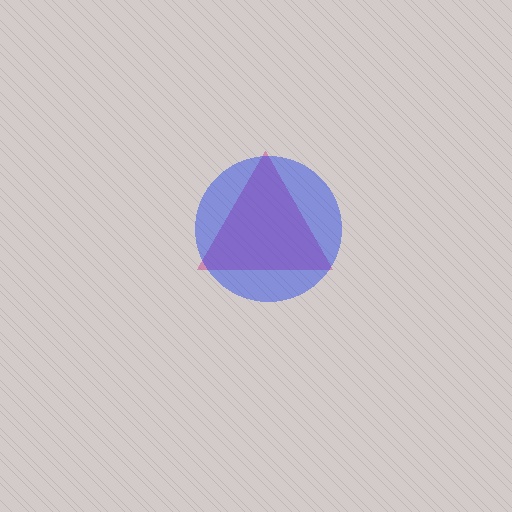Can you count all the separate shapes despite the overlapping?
Yes, there are 2 separate shapes.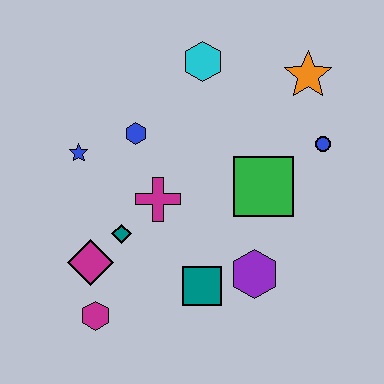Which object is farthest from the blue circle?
The magenta hexagon is farthest from the blue circle.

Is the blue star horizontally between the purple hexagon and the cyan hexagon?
No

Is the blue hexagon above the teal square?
Yes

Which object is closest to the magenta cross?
The teal diamond is closest to the magenta cross.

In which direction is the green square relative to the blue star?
The green square is to the right of the blue star.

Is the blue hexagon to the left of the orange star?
Yes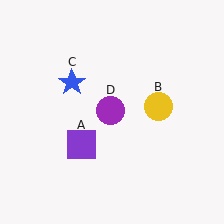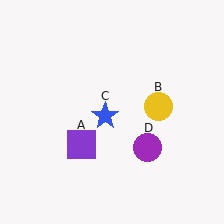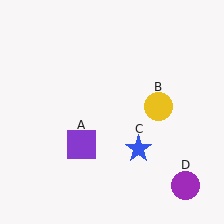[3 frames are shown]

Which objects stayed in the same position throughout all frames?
Purple square (object A) and yellow circle (object B) remained stationary.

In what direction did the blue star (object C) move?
The blue star (object C) moved down and to the right.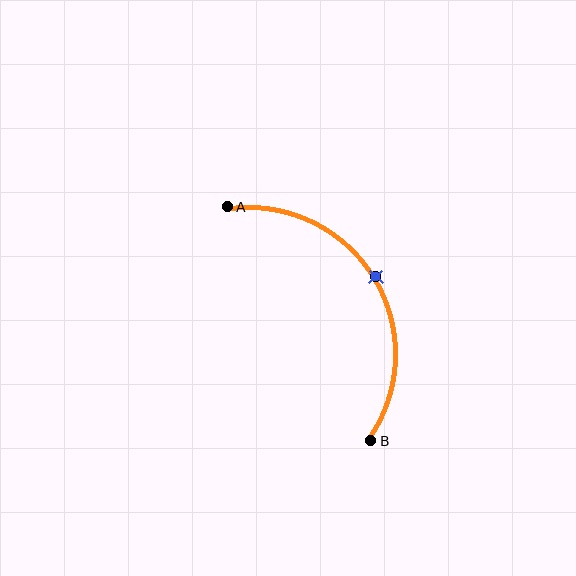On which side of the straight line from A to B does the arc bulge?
The arc bulges to the right of the straight line connecting A and B.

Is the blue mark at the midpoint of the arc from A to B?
Yes. The blue mark lies on the arc at equal arc-length from both A and B — it is the arc midpoint.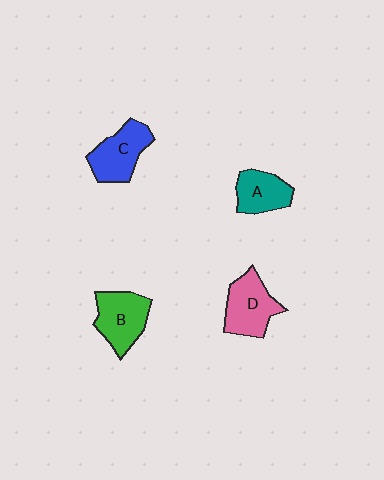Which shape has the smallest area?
Shape A (teal).